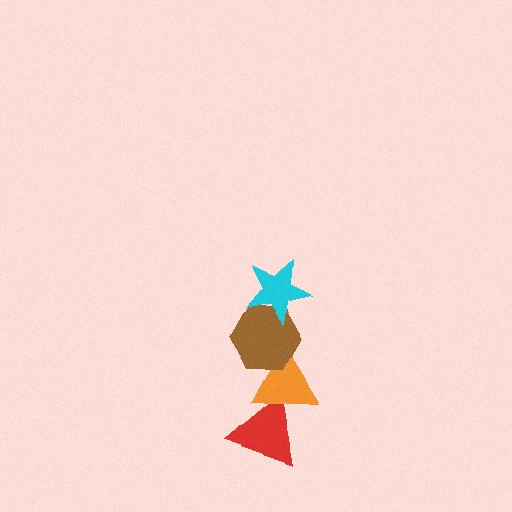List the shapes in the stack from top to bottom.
From top to bottom: the cyan star, the brown hexagon, the orange triangle, the red triangle.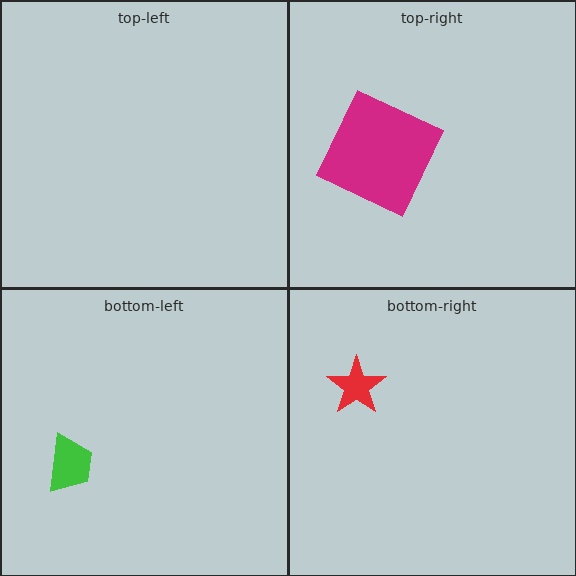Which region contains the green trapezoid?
The bottom-left region.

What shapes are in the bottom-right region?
The red star.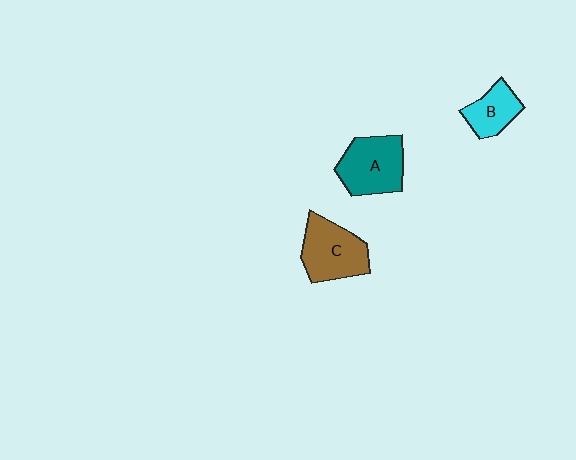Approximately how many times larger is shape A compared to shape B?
Approximately 1.6 times.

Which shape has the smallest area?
Shape B (cyan).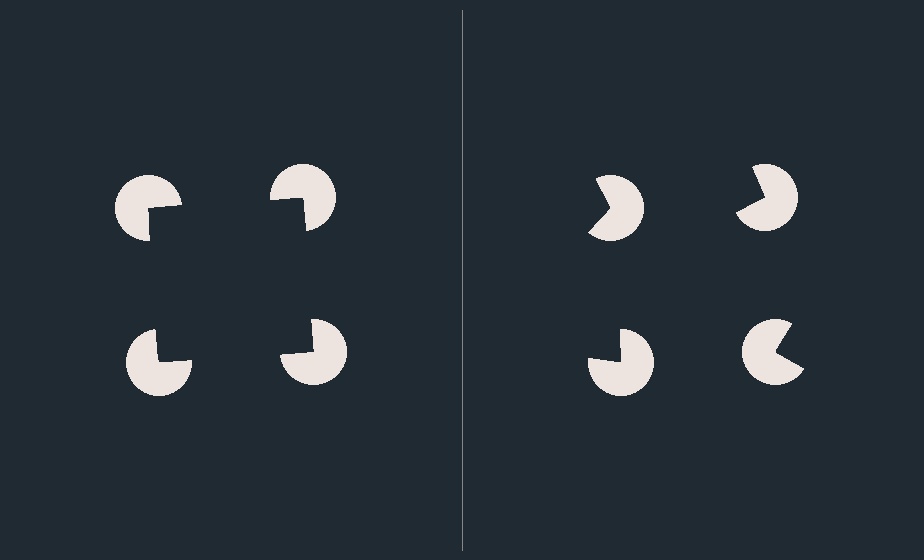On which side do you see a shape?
An illusory square appears on the left side. On the right side the wedge cuts are rotated, so no coherent shape forms.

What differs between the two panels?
The pac-man discs are positioned identically on both sides; only the wedge orientations differ. On the left they align to a square; on the right they are misaligned.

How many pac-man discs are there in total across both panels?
8 — 4 on each side.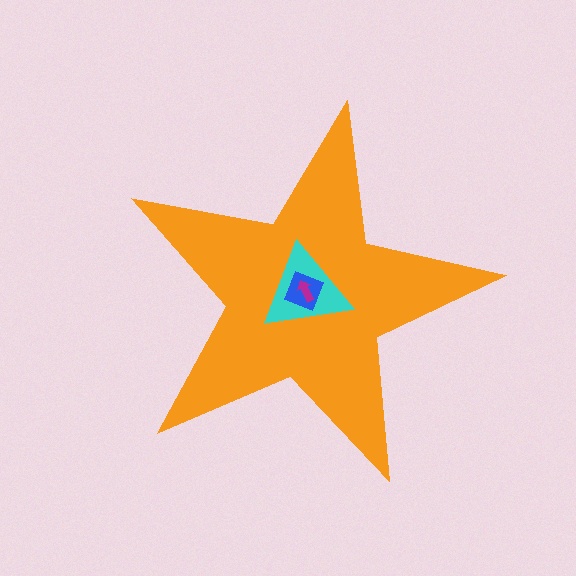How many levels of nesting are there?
4.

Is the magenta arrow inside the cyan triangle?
Yes.